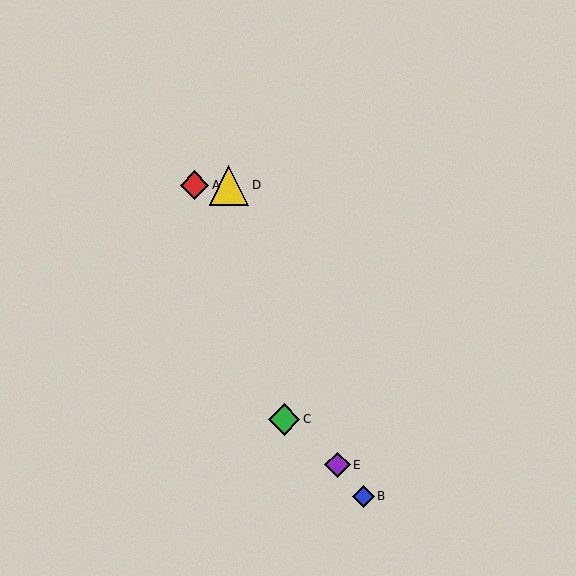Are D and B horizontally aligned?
No, D is at y≈185 and B is at y≈496.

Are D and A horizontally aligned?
Yes, both are at y≈185.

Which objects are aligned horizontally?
Objects A, D are aligned horizontally.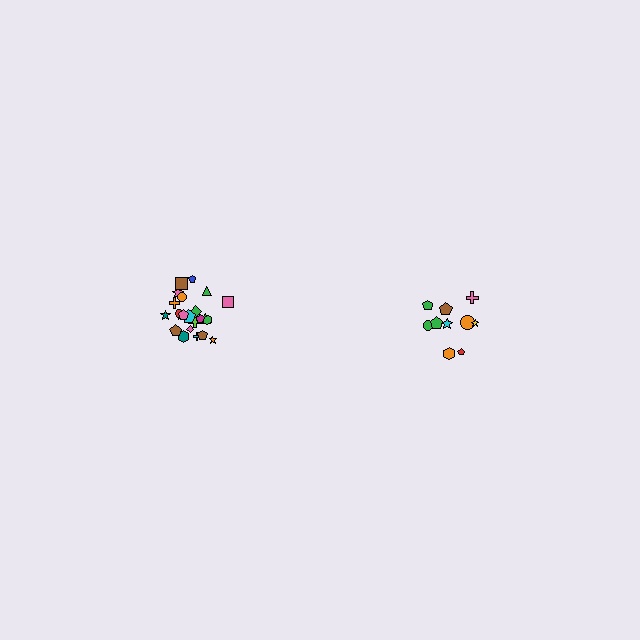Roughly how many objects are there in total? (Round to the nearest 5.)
Roughly 35 objects in total.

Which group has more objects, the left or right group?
The left group.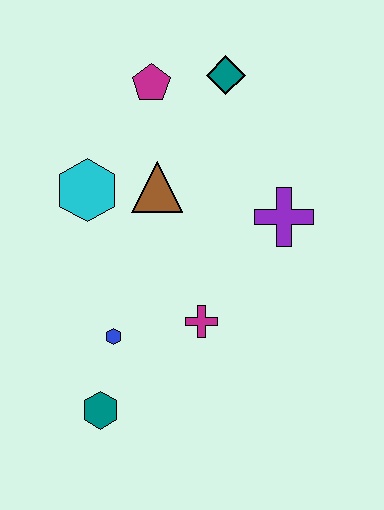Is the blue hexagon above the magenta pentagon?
No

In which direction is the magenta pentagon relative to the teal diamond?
The magenta pentagon is to the left of the teal diamond.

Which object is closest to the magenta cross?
The blue hexagon is closest to the magenta cross.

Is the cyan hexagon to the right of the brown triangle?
No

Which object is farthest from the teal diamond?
The teal hexagon is farthest from the teal diamond.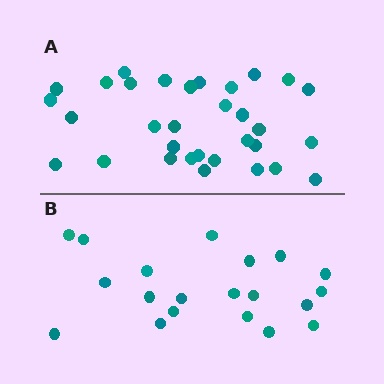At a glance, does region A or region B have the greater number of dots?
Region A (the top region) has more dots.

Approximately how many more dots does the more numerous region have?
Region A has roughly 12 or so more dots than region B.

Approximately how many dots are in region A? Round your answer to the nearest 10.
About 30 dots. (The exact count is 32, which rounds to 30.)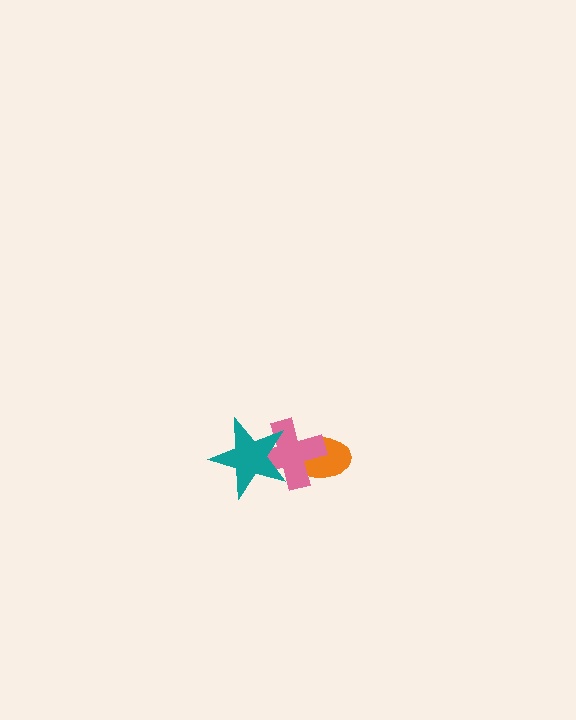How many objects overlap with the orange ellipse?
1 object overlaps with the orange ellipse.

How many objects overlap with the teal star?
1 object overlaps with the teal star.